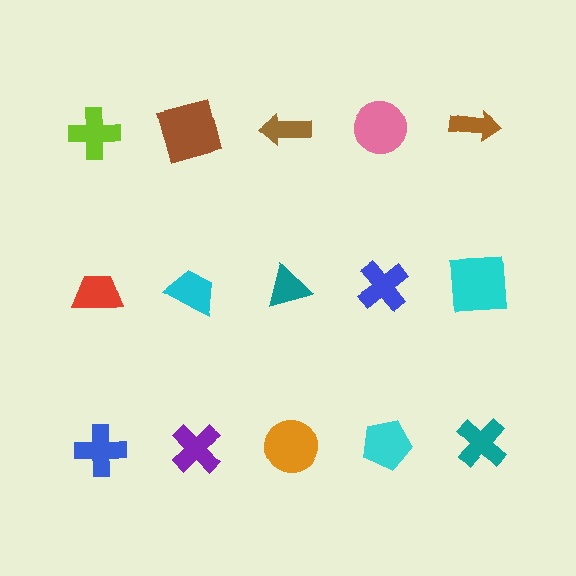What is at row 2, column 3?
A teal triangle.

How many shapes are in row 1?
5 shapes.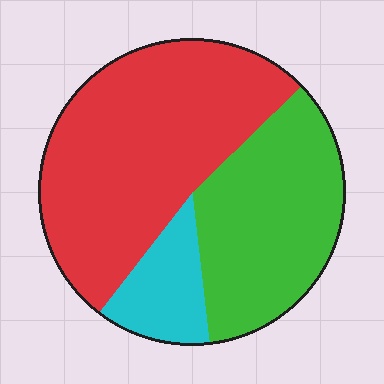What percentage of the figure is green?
Green takes up about one third (1/3) of the figure.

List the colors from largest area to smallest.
From largest to smallest: red, green, cyan.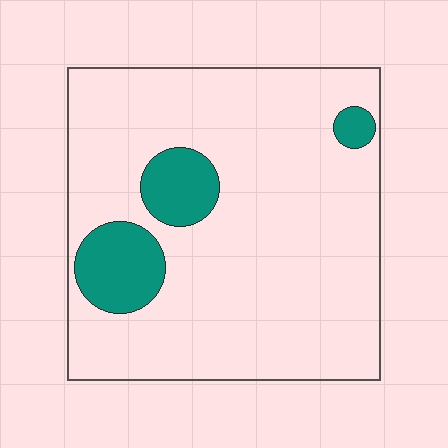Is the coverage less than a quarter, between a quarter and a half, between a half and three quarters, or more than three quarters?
Less than a quarter.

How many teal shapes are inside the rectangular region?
3.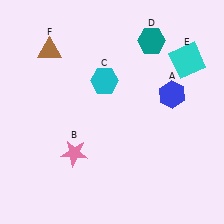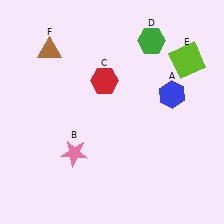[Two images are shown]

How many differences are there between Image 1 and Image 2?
There are 3 differences between the two images.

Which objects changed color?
C changed from cyan to red. D changed from teal to green. E changed from cyan to lime.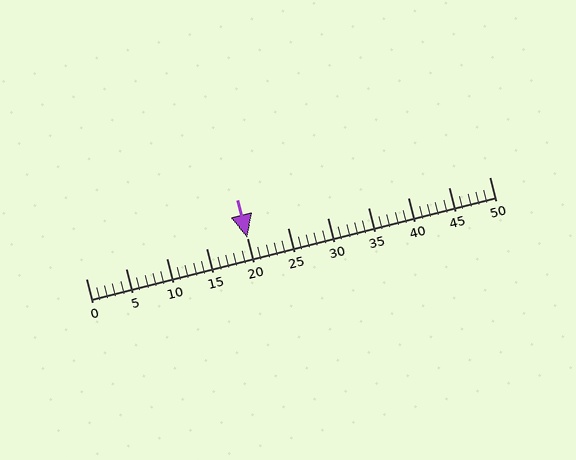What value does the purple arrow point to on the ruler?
The purple arrow points to approximately 20.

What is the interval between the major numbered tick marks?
The major tick marks are spaced 5 units apart.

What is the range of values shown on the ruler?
The ruler shows values from 0 to 50.